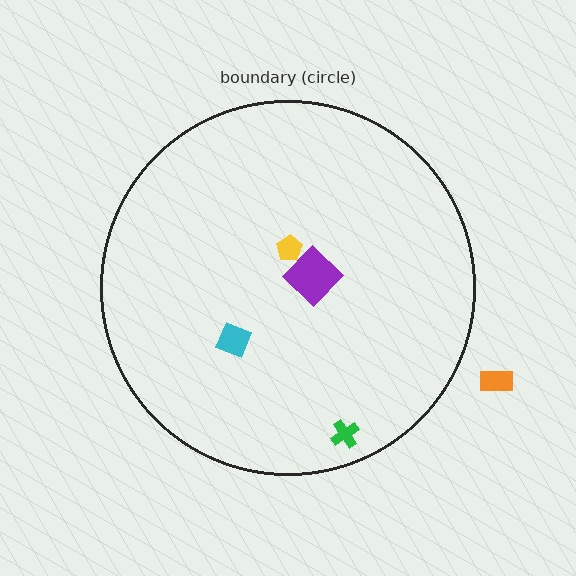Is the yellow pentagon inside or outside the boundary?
Inside.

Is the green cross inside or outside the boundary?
Inside.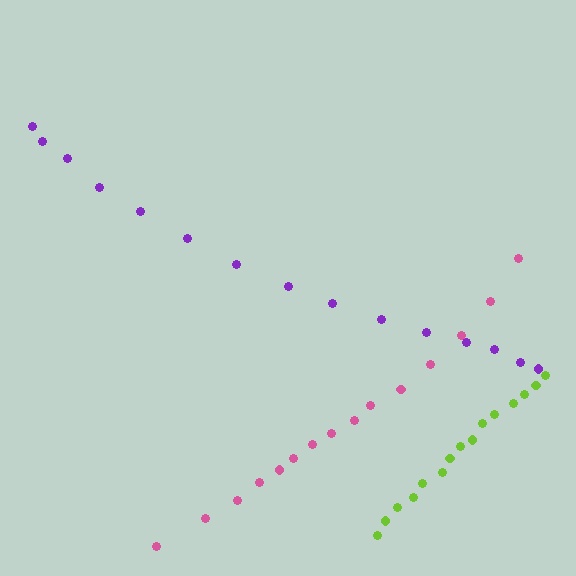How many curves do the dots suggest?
There are 3 distinct paths.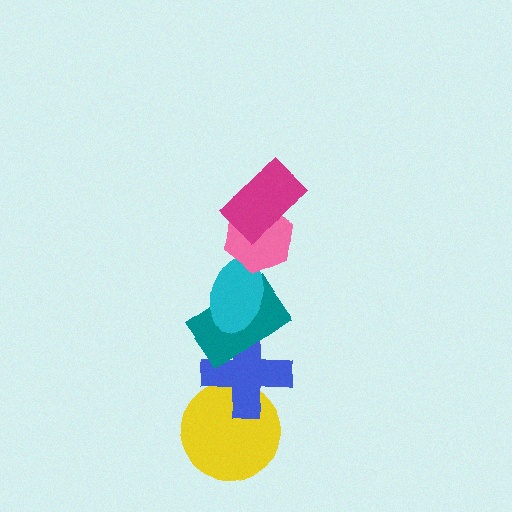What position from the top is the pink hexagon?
The pink hexagon is 2nd from the top.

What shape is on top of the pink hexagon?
The magenta rectangle is on top of the pink hexagon.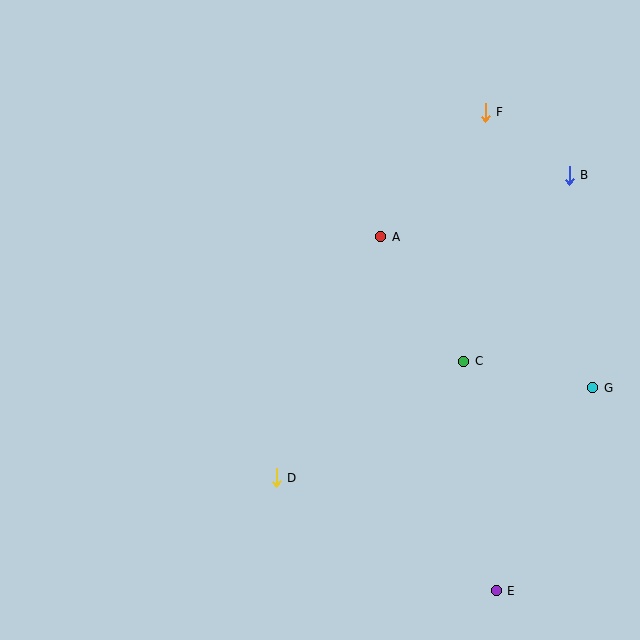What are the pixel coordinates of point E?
Point E is at (496, 591).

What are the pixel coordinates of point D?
Point D is at (276, 478).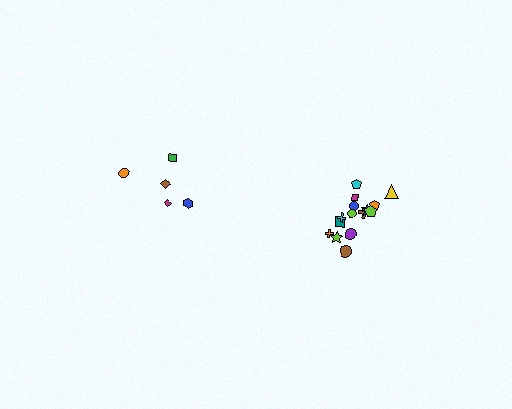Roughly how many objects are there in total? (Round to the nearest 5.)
Roughly 20 objects in total.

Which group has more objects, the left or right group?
The right group.